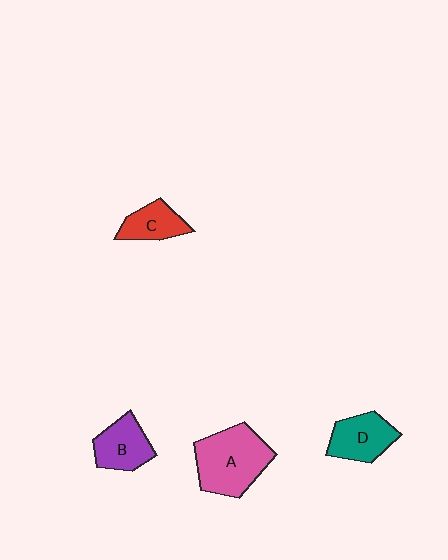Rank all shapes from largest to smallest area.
From largest to smallest: A (pink), D (teal), B (purple), C (red).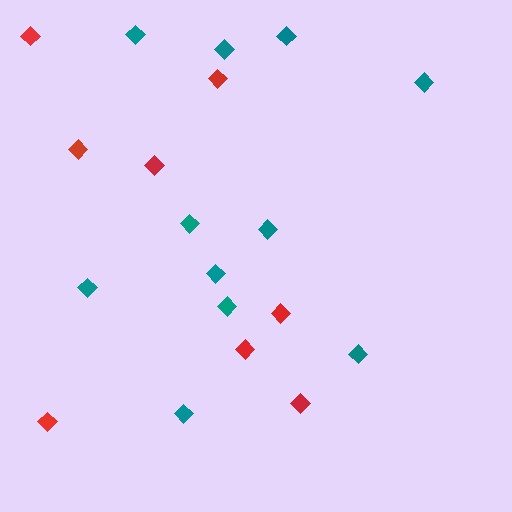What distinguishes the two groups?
There are 2 groups: one group of red diamonds (8) and one group of teal diamonds (11).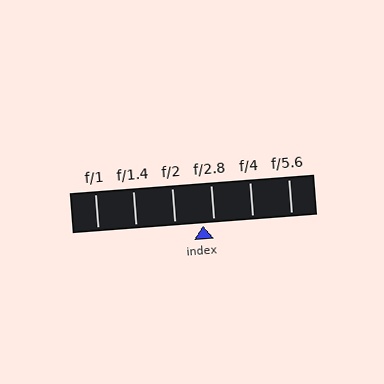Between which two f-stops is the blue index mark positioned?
The index mark is between f/2 and f/2.8.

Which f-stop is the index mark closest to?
The index mark is closest to f/2.8.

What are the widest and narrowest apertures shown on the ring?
The widest aperture shown is f/1 and the narrowest is f/5.6.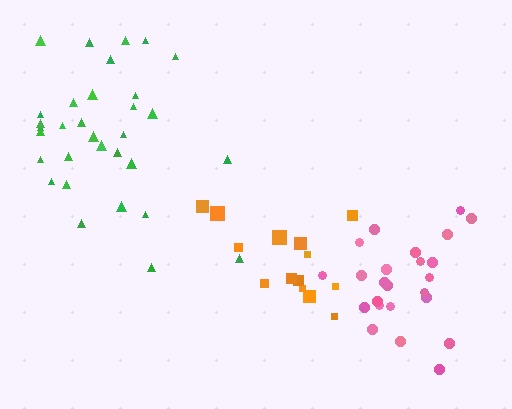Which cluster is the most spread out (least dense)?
Green.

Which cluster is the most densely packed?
Pink.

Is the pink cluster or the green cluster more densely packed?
Pink.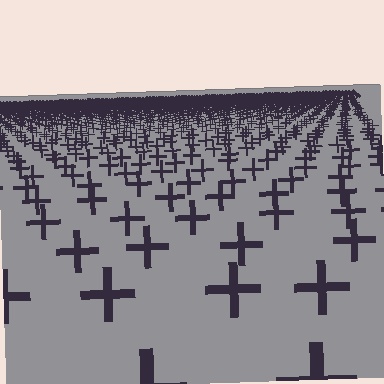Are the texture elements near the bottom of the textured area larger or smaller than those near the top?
Larger. Near the bottom, elements are closer to the viewer and appear at a bigger on-screen size.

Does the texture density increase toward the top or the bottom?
Density increases toward the top.